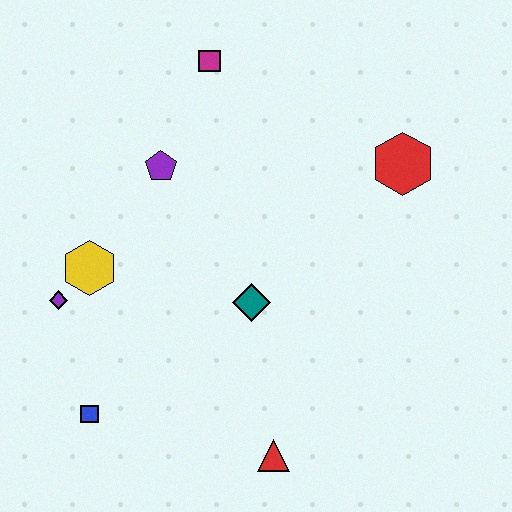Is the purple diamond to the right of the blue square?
No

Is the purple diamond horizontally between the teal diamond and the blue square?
No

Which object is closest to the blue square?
The purple diamond is closest to the blue square.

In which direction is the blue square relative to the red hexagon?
The blue square is to the left of the red hexagon.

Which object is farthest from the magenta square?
The red triangle is farthest from the magenta square.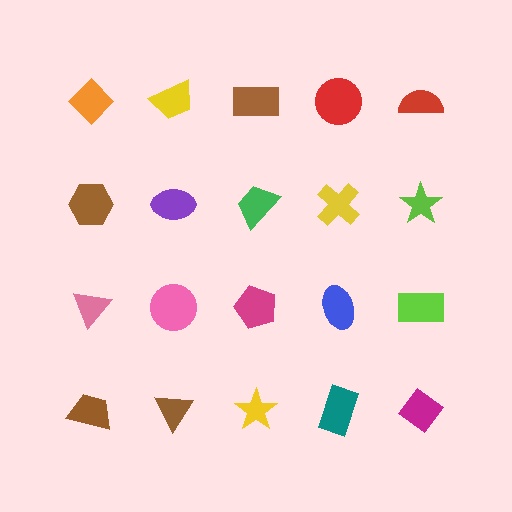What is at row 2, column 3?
A green trapezoid.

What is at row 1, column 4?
A red circle.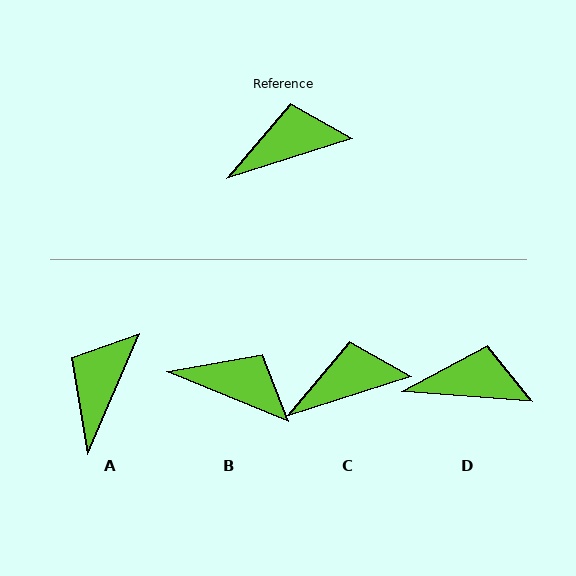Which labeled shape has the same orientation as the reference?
C.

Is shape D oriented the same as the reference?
No, it is off by about 22 degrees.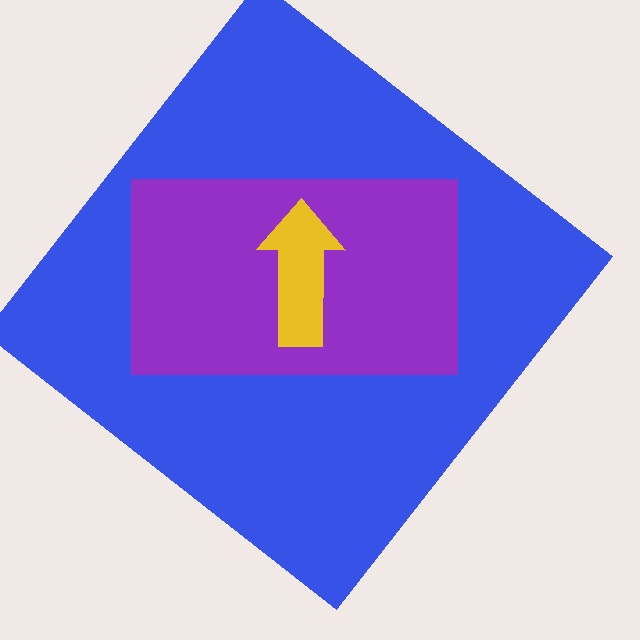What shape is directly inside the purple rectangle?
The yellow arrow.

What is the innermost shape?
The yellow arrow.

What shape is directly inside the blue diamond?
The purple rectangle.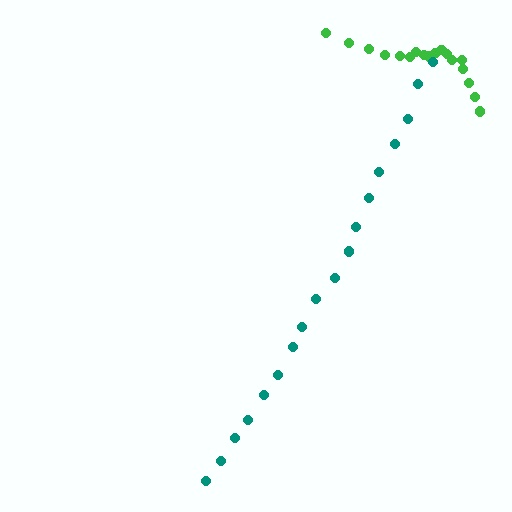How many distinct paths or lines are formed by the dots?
There are 2 distinct paths.